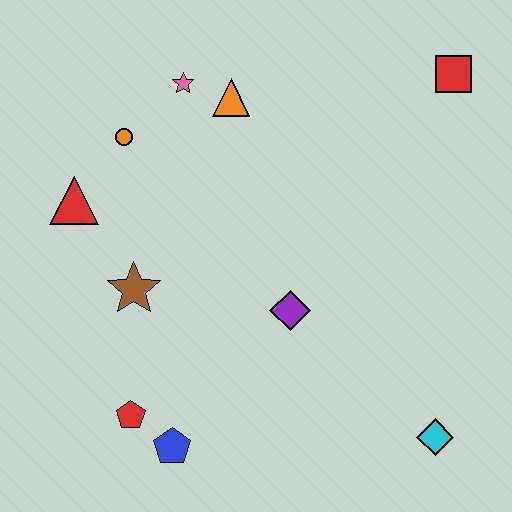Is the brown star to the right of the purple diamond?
No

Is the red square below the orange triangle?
No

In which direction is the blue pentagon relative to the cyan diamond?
The blue pentagon is to the left of the cyan diamond.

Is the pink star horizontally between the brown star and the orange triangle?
Yes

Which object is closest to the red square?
The orange triangle is closest to the red square.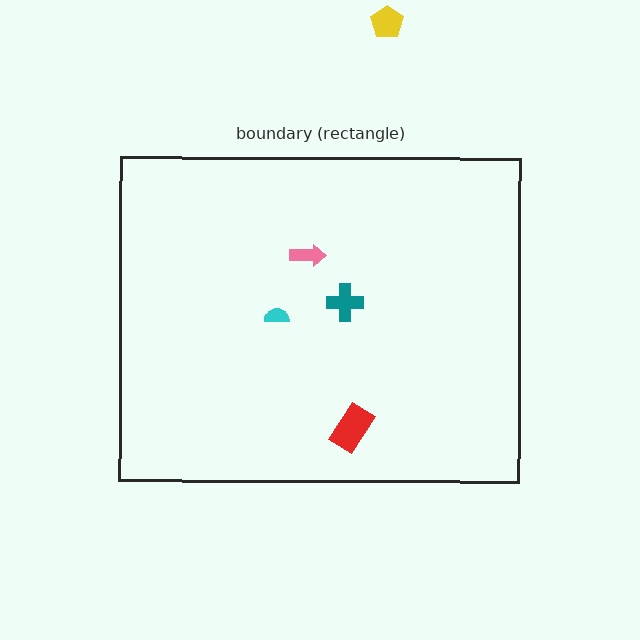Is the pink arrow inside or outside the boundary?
Inside.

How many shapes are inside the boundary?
4 inside, 1 outside.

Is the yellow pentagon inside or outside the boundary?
Outside.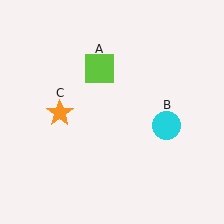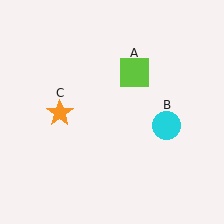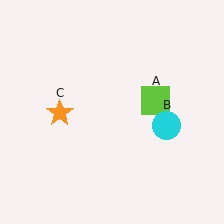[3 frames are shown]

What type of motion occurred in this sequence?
The lime square (object A) rotated clockwise around the center of the scene.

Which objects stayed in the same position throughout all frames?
Cyan circle (object B) and orange star (object C) remained stationary.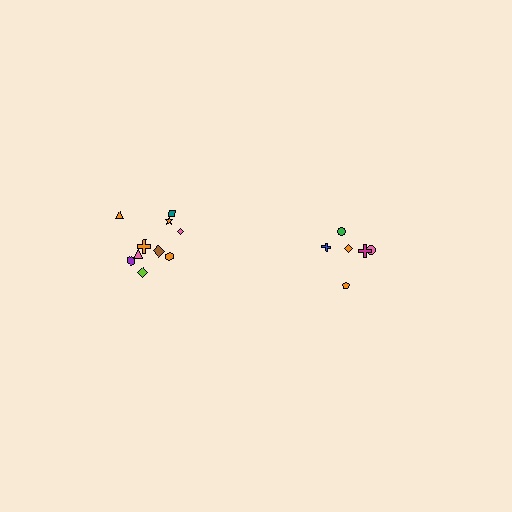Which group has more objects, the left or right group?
The left group.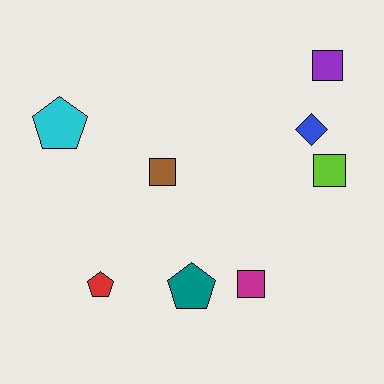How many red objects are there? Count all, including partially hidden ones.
There is 1 red object.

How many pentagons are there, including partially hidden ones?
There are 3 pentagons.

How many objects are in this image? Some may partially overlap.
There are 8 objects.